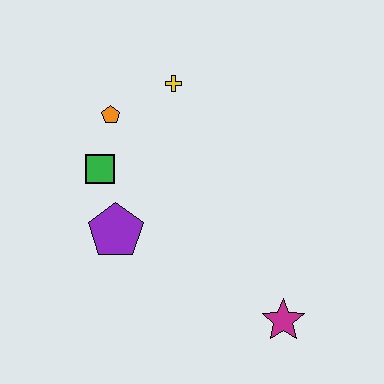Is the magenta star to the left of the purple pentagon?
No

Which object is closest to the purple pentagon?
The green square is closest to the purple pentagon.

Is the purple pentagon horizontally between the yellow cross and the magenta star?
No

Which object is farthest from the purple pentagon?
The magenta star is farthest from the purple pentagon.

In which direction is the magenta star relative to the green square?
The magenta star is to the right of the green square.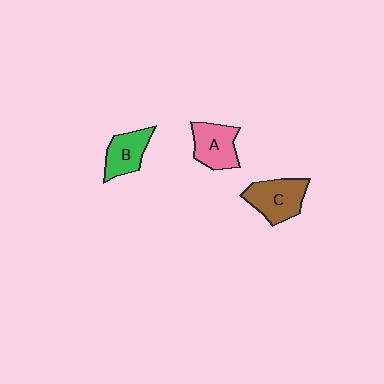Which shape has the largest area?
Shape C (brown).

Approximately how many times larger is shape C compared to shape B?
Approximately 1.3 times.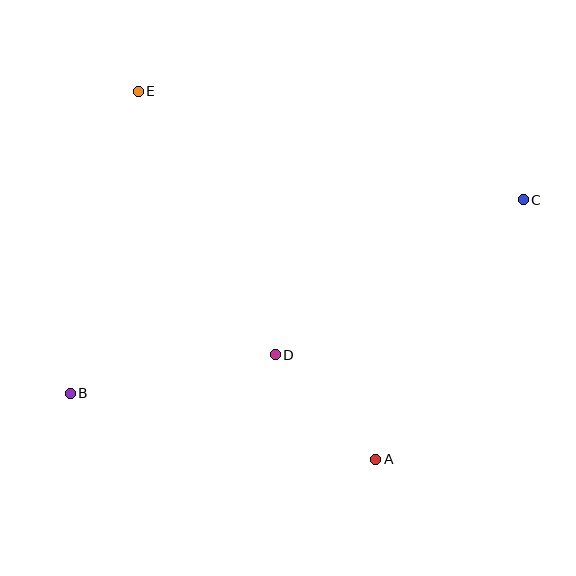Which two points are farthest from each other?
Points B and C are farthest from each other.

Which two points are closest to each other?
Points A and D are closest to each other.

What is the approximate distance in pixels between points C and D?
The distance between C and D is approximately 292 pixels.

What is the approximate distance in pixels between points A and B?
The distance between A and B is approximately 312 pixels.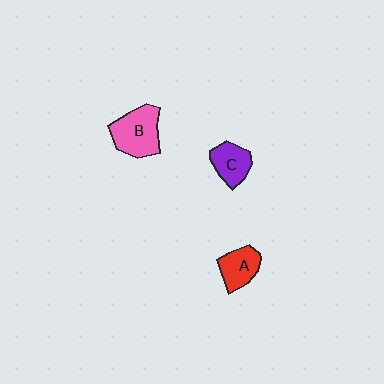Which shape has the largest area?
Shape B (pink).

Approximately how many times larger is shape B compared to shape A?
Approximately 1.5 times.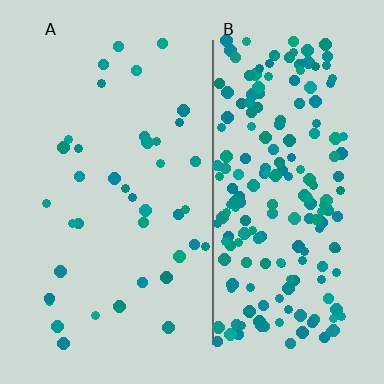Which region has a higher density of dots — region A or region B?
B (the right).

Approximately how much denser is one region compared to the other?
Approximately 5.2× — region B over region A.